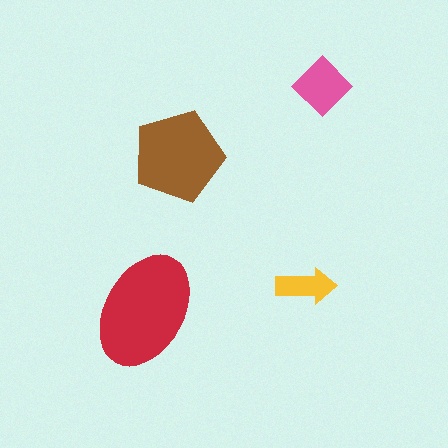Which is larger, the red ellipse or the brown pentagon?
The red ellipse.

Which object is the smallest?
The yellow arrow.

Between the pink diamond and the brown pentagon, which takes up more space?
The brown pentagon.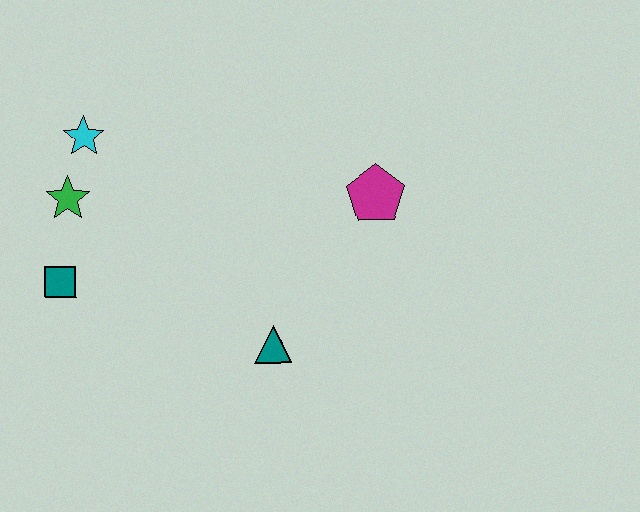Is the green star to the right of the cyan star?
No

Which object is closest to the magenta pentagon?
The teal triangle is closest to the magenta pentagon.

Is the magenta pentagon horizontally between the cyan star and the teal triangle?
No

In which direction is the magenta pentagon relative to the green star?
The magenta pentagon is to the right of the green star.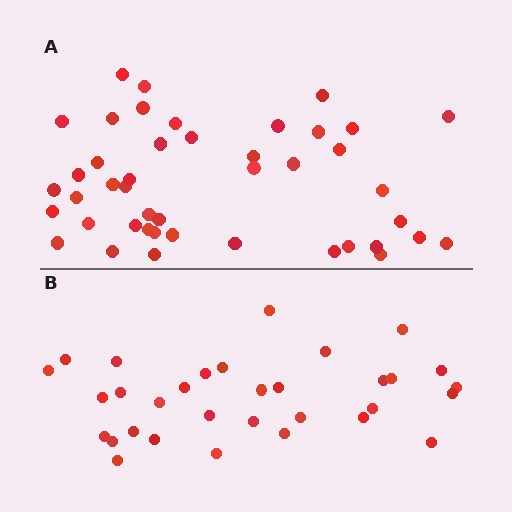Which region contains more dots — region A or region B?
Region A (the top region) has more dots.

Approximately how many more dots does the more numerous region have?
Region A has roughly 12 or so more dots than region B.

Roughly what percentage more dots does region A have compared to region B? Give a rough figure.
About 40% more.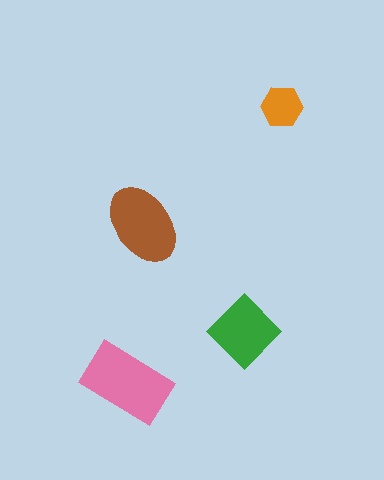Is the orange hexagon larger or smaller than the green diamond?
Smaller.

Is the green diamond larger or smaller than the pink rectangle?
Smaller.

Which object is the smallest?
The orange hexagon.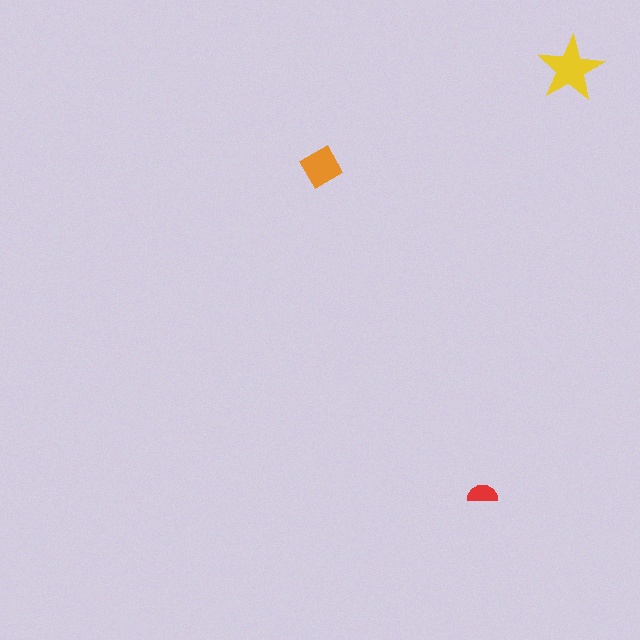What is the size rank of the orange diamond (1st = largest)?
2nd.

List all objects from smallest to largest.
The red semicircle, the orange diamond, the yellow star.